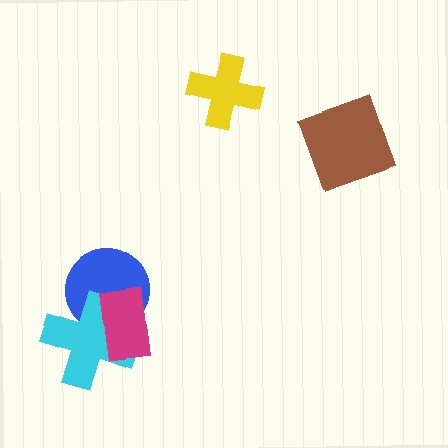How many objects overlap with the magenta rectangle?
2 objects overlap with the magenta rectangle.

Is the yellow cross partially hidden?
No, no other shape covers it.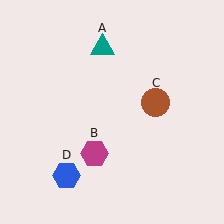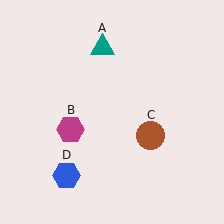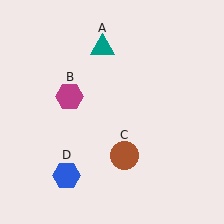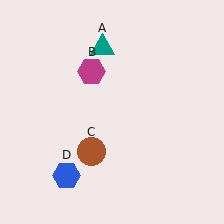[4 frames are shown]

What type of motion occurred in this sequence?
The magenta hexagon (object B), brown circle (object C) rotated clockwise around the center of the scene.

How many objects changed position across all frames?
2 objects changed position: magenta hexagon (object B), brown circle (object C).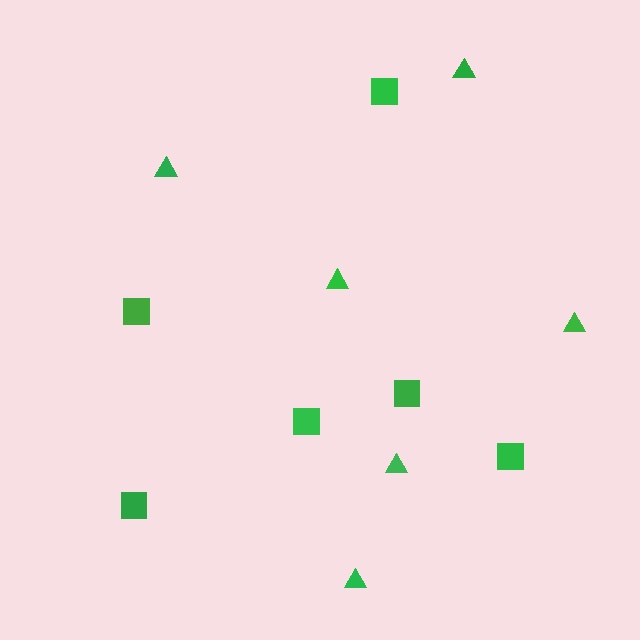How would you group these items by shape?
There are 2 groups: one group of squares (6) and one group of triangles (6).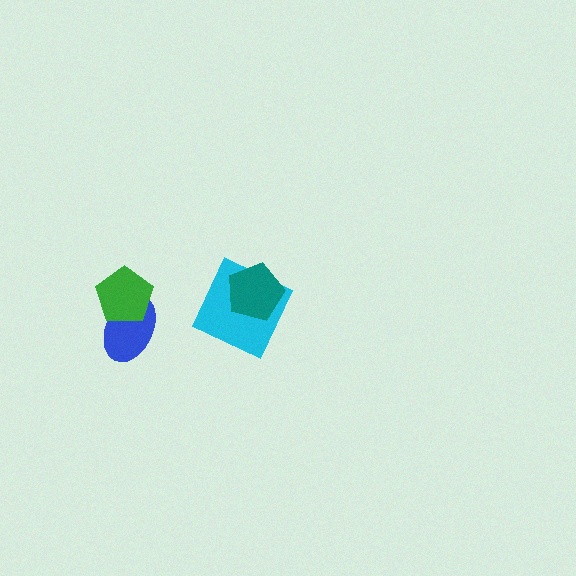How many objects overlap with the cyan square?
1 object overlaps with the cyan square.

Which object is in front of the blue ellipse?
The green pentagon is in front of the blue ellipse.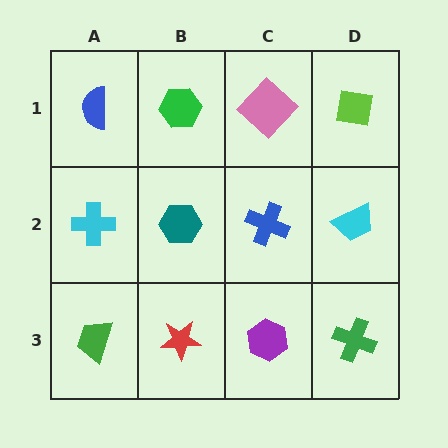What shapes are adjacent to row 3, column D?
A cyan trapezoid (row 2, column D), a purple hexagon (row 3, column C).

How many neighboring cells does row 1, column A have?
2.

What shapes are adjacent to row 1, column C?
A blue cross (row 2, column C), a green hexagon (row 1, column B), a lime square (row 1, column D).